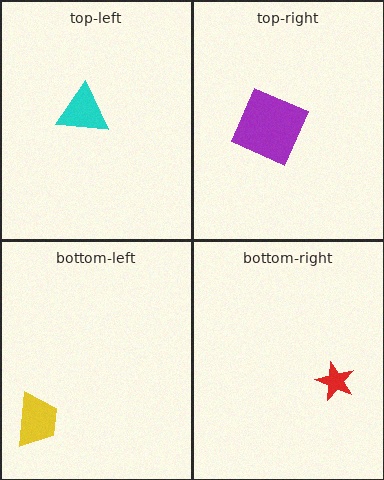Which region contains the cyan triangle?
The top-left region.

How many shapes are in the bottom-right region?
1.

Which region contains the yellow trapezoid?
The bottom-left region.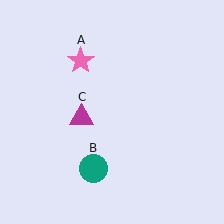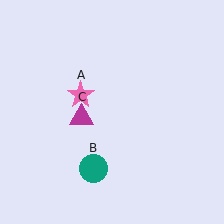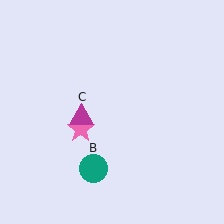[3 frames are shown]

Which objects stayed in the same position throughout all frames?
Teal circle (object B) and magenta triangle (object C) remained stationary.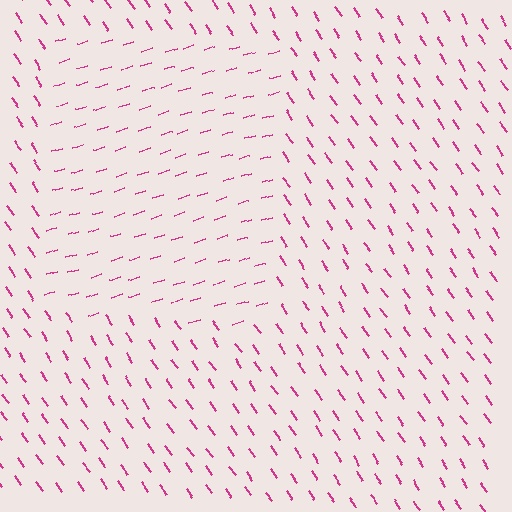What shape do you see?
I see a rectangle.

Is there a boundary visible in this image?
Yes, there is a texture boundary formed by a change in line orientation.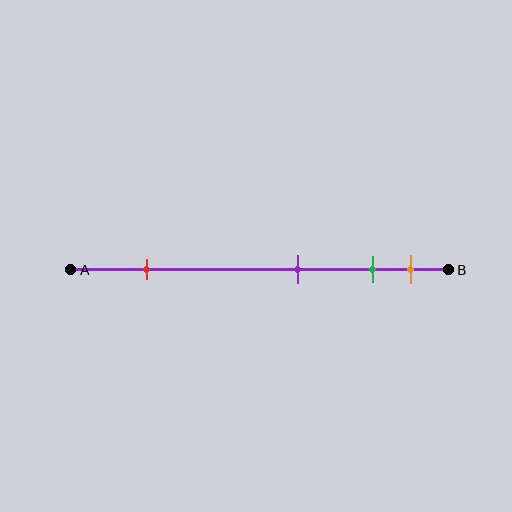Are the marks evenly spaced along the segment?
No, the marks are not evenly spaced.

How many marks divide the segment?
There are 4 marks dividing the segment.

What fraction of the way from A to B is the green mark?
The green mark is approximately 80% (0.8) of the way from A to B.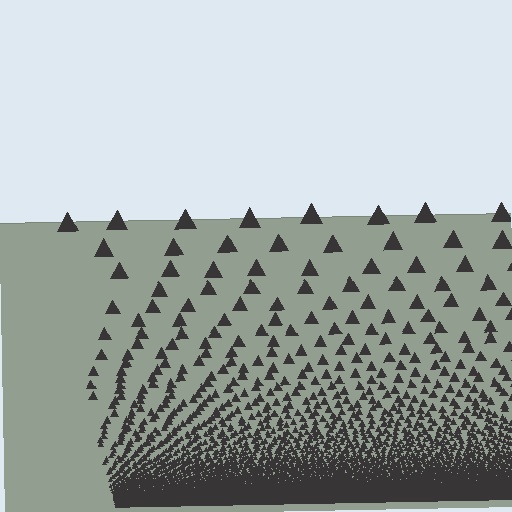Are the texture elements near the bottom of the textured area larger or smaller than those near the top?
Smaller. The gradient is inverted — elements near the bottom are smaller and denser.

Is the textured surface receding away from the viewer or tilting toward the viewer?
The surface appears to tilt toward the viewer. Texture elements get larger and sparser toward the top.